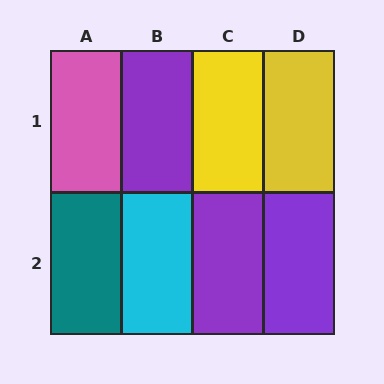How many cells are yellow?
2 cells are yellow.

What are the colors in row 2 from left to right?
Teal, cyan, purple, purple.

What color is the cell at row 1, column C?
Yellow.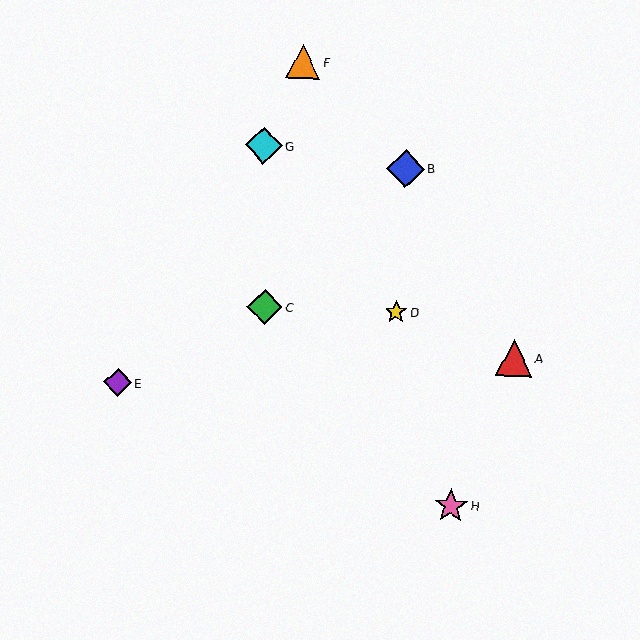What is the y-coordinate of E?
Object E is at y≈382.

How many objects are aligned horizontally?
2 objects (C, D) are aligned horizontally.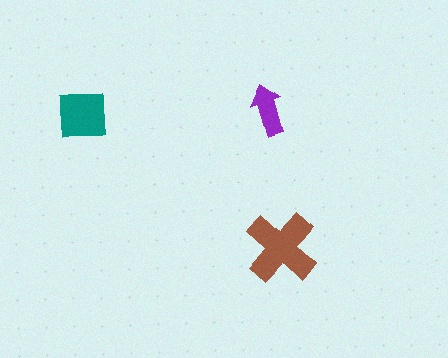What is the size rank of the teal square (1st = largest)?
2nd.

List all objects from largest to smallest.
The brown cross, the teal square, the purple arrow.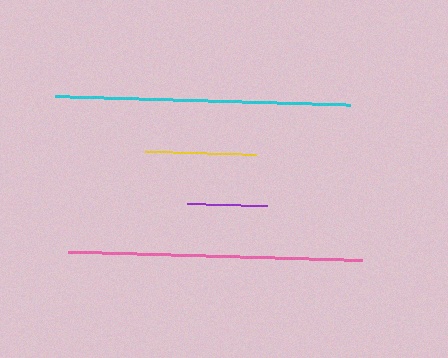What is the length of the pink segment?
The pink segment is approximately 294 pixels long.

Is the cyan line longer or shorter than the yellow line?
The cyan line is longer than the yellow line.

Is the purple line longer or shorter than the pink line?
The pink line is longer than the purple line.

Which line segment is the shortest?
The purple line is the shortest at approximately 79 pixels.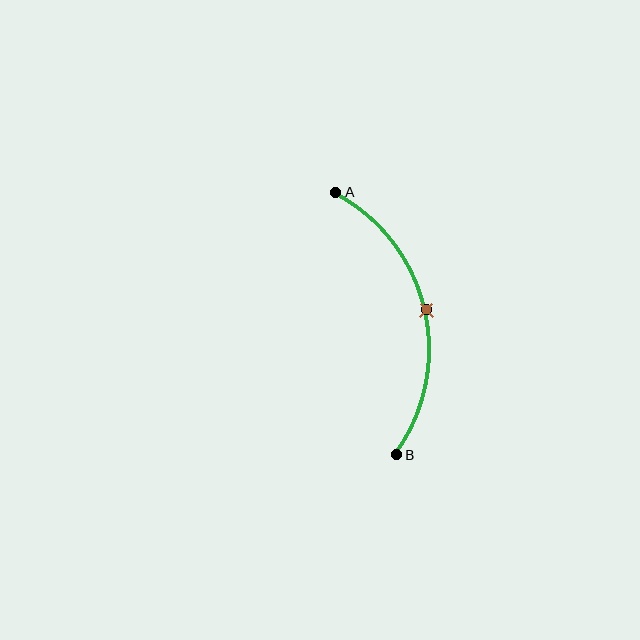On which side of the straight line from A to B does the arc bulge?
The arc bulges to the right of the straight line connecting A and B.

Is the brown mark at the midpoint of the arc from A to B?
Yes. The brown mark lies on the arc at equal arc-length from both A and B — it is the arc midpoint.